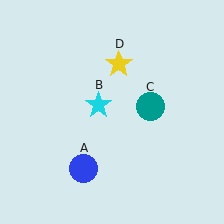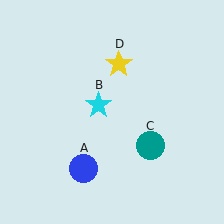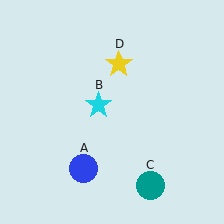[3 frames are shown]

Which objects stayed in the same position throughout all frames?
Blue circle (object A) and cyan star (object B) and yellow star (object D) remained stationary.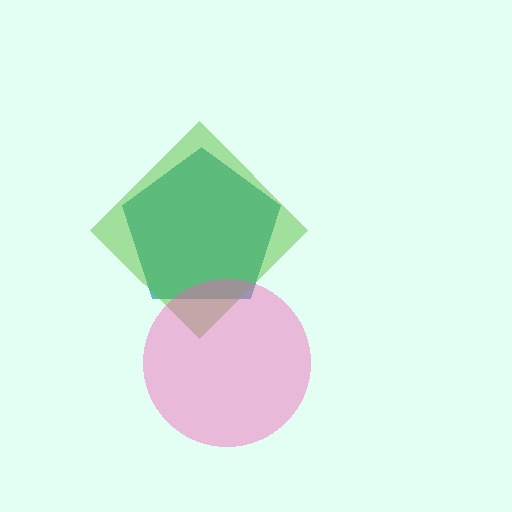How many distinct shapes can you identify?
There are 3 distinct shapes: a teal pentagon, a lime diamond, a pink circle.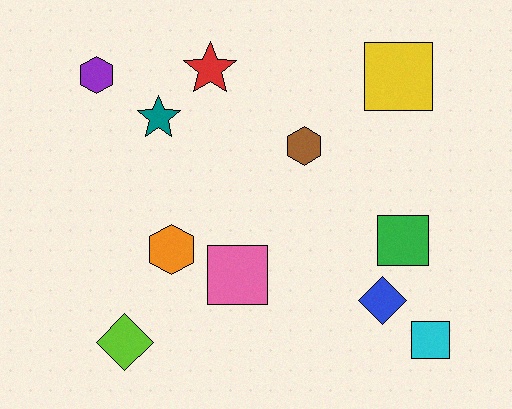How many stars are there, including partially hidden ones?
There are 2 stars.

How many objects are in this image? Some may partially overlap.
There are 11 objects.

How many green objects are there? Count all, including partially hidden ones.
There is 1 green object.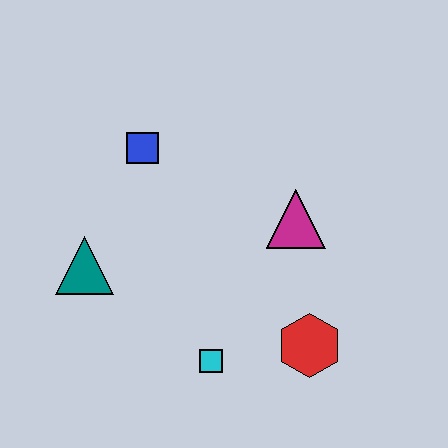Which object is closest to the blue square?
The teal triangle is closest to the blue square.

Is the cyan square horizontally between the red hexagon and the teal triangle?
Yes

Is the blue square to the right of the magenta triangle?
No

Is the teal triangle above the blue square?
No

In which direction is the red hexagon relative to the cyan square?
The red hexagon is to the right of the cyan square.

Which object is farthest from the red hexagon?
The blue square is farthest from the red hexagon.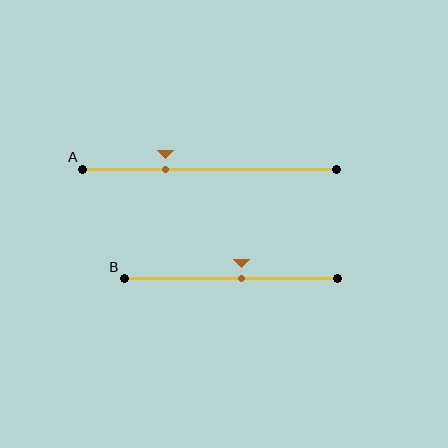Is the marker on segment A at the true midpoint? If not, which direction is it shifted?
No, the marker on segment A is shifted to the left by about 17% of the segment length.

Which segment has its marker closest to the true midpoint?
Segment B has its marker closest to the true midpoint.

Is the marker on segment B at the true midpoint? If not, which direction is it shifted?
No, the marker on segment B is shifted to the right by about 5% of the segment length.